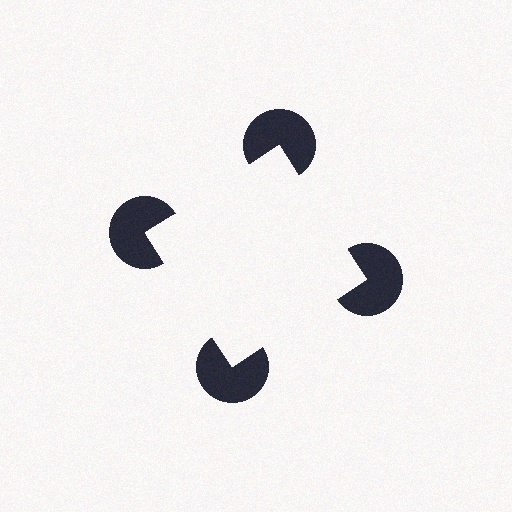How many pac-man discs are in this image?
There are 4 — one at each vertex of the illusory square.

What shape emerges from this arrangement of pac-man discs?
An illusory square — its edges are inferred from the aligned wedge cuts in the pac-man discs, not physically drawn.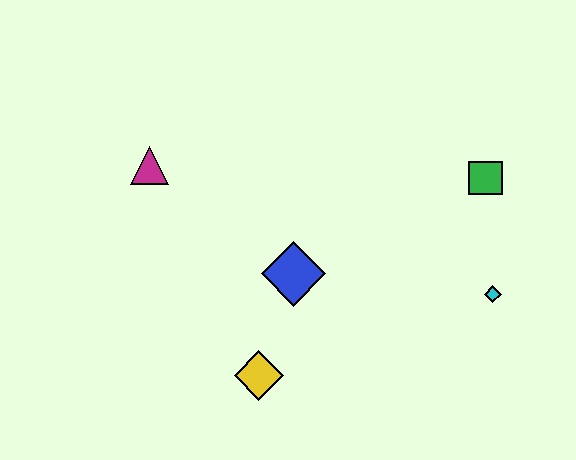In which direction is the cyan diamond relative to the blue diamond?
The cyan diamond is to the right of the blue diamond.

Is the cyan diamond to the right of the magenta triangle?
Yes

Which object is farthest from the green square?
The magenta triangle is farthest from the green square.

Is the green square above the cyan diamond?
Yes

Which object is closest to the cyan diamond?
The green square is closest to the cyan diamond.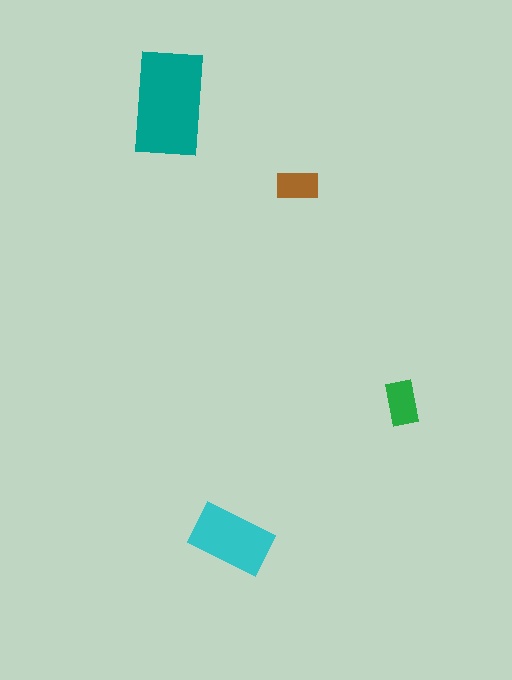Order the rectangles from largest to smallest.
the teal one, the cyan one, the green one, the brown one.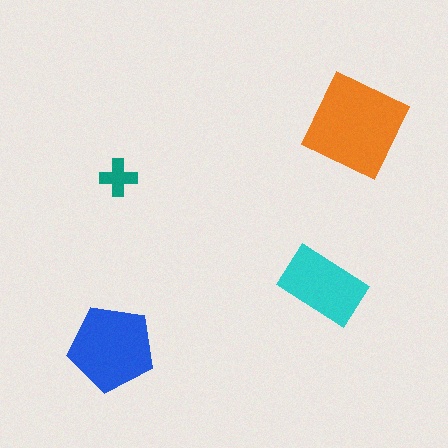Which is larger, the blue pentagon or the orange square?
The orange square.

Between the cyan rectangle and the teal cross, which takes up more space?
The cyan rectangle.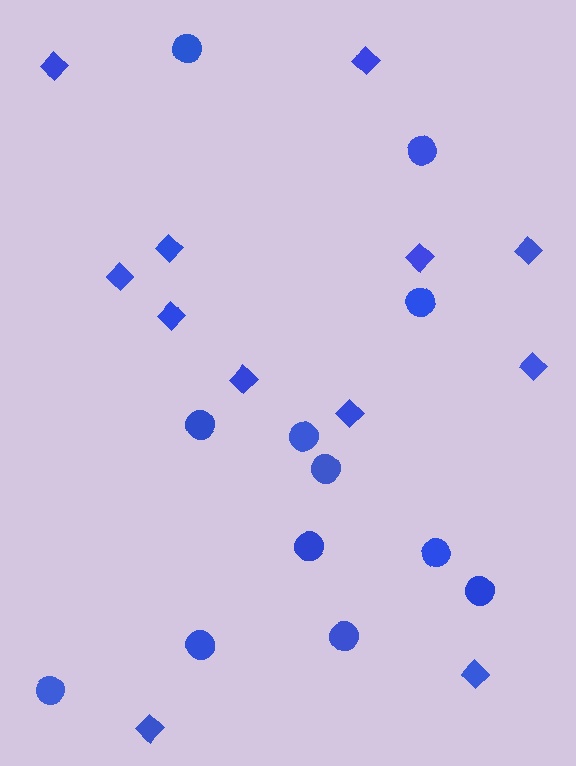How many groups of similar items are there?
There are 2 groups: one group of diamonds (12) and one group of circles (12).